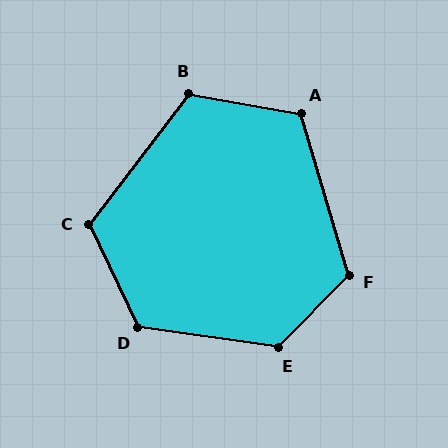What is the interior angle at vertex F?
Approximately 120 degrees (obtuse).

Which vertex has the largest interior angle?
E, at approximately 126 degrees.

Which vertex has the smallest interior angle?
A, at approximately 116 degrees.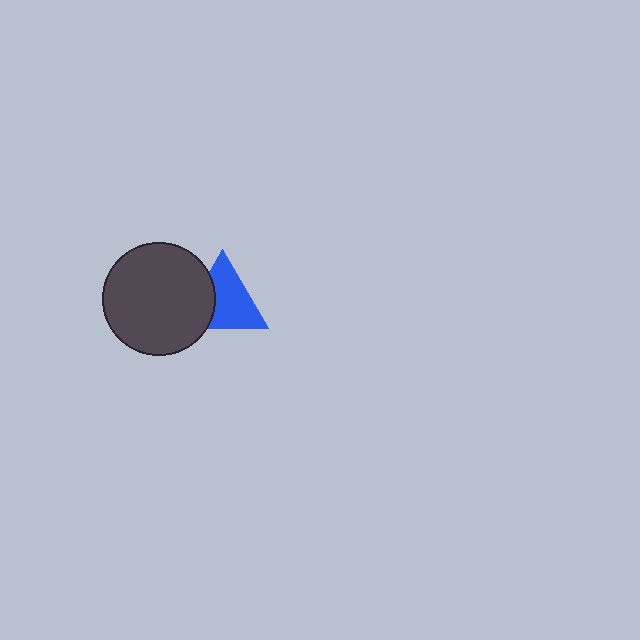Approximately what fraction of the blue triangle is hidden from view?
Roughly 31% of the blue triangle is hidden behind the dark gray circle.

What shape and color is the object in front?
The object in front is a dark gray circle.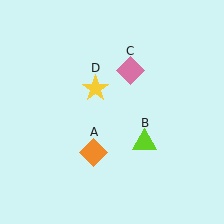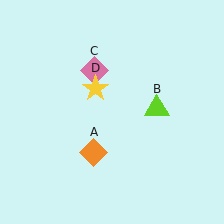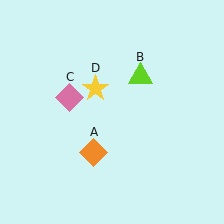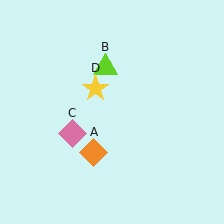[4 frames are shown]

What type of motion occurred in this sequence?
The lime triangle (object B), pink diamond (object C) rotated counterclockwise around the center of the scene.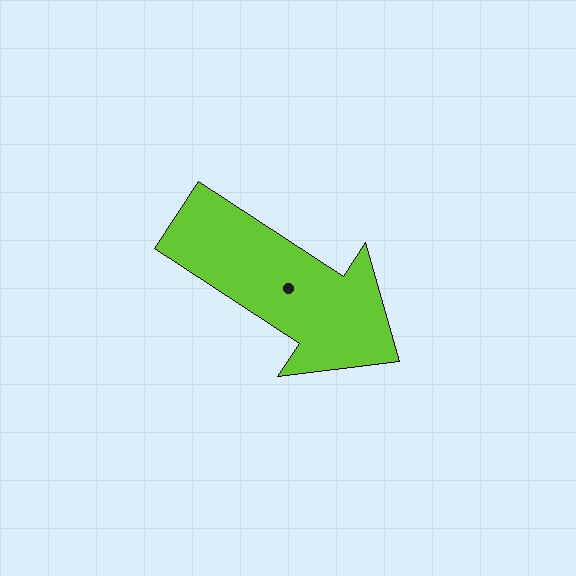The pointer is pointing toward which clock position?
Roughly 4 o'clock.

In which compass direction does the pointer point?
Southeast.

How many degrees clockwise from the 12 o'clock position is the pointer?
Approximately 123 degrees.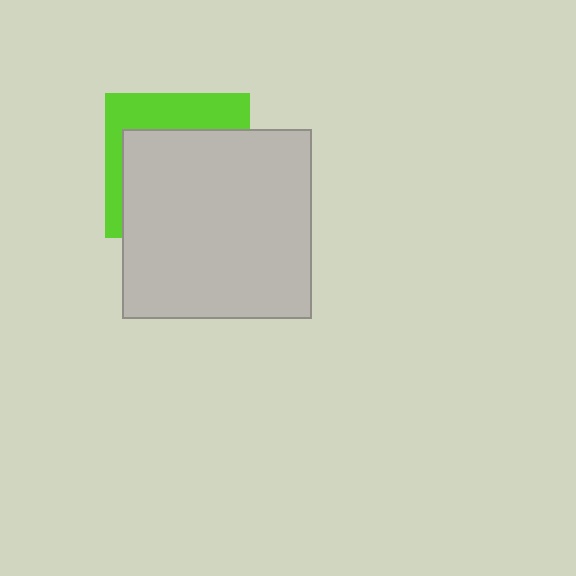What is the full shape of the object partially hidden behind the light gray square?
The partially hidden object is a lime square.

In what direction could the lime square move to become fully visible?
The lime square could move up. That would shift it out from behind the light gray square entirely.